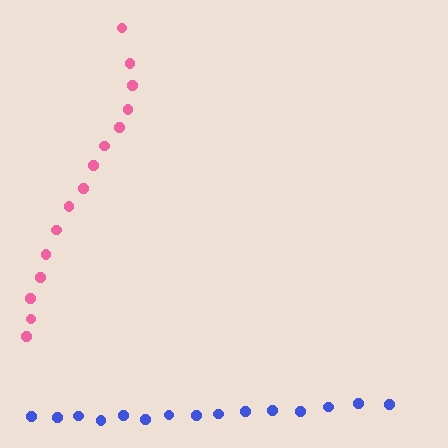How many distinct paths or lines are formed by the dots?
There are 2 distinct paths.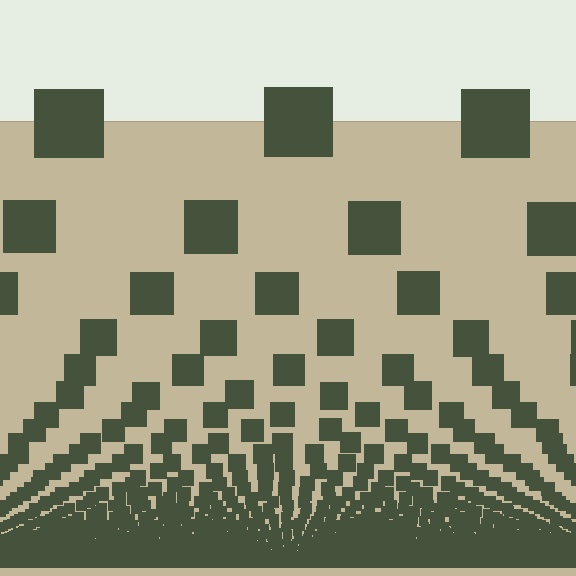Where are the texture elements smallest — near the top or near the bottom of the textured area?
Near the bottom.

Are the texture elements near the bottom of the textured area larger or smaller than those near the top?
Smaller. The gradient is inverted — elements near the bottom are smaller and denser.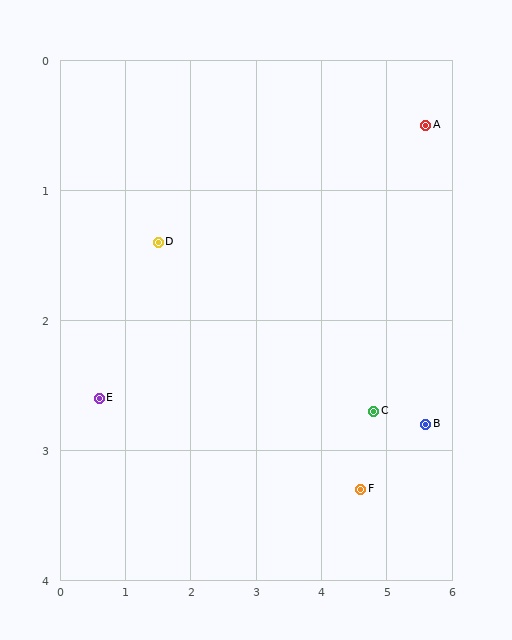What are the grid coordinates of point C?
Point C is at approximately (4.8, 2.7).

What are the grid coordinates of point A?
Point A is at approximately (5.6, 0.5).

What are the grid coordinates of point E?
Point E is at approximately (0.6, 2.6).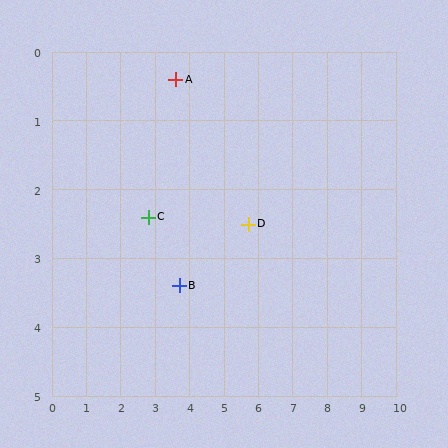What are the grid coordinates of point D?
Point D is at approximately (5.7, 2.5).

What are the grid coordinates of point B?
Point B is at approximately (3.7, 3.4).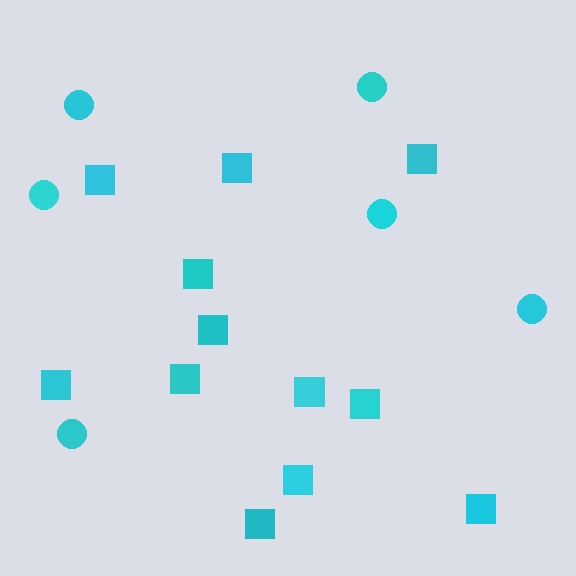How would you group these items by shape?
There are 2 groups: one group of circles (6) and one group of squares (12).